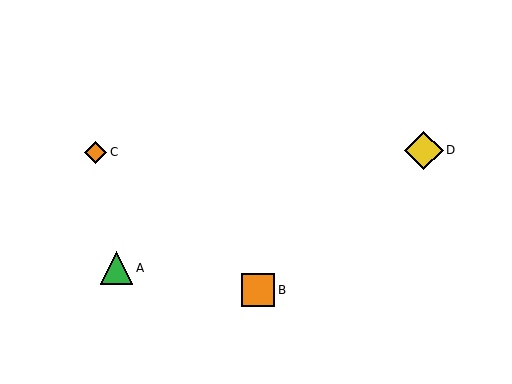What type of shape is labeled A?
Shape A is a green triangle.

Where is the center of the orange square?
The center of the orange square is at (258, 290).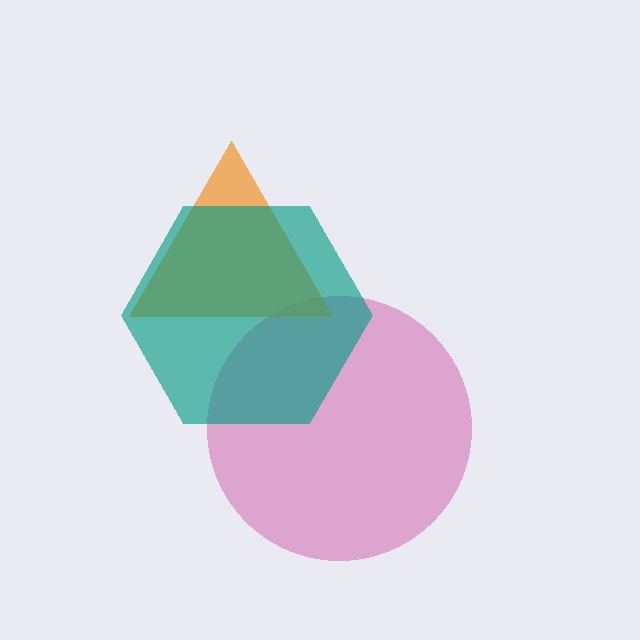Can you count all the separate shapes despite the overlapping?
Yes, there are 3 separate shapes.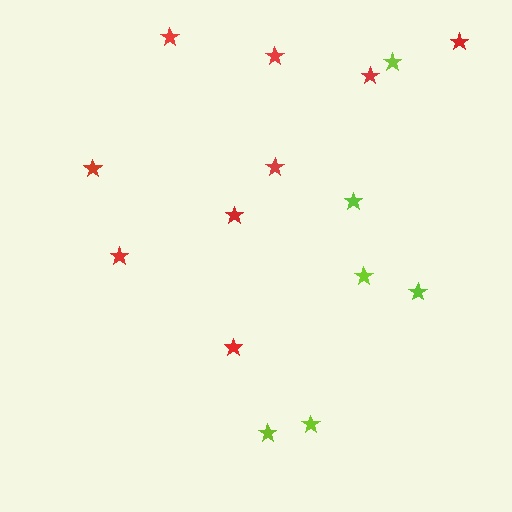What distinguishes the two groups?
There are 2 groups: one group of lime stars (6) and one group of red stars (9).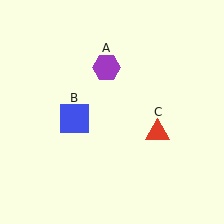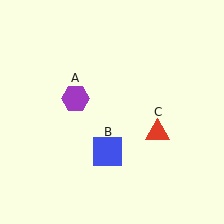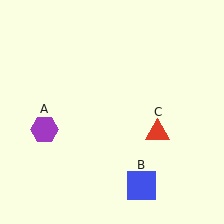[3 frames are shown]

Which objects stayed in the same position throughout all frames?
Red triangle (object C) remained stationary.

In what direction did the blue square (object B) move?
The blue square (object B) moved down and to the right.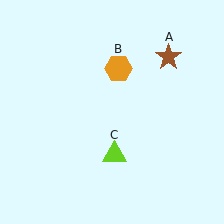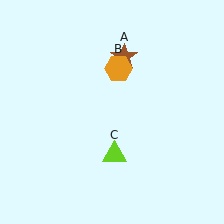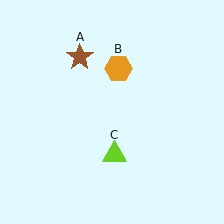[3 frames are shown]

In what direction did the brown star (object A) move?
The brown star (object A) moved left.